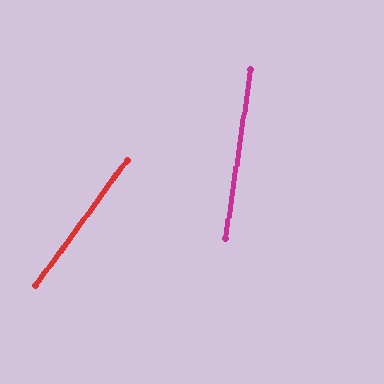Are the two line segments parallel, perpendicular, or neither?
Neither parallel nor perpendicular — they differ by about 27°.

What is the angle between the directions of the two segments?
Approximately 27 degrees.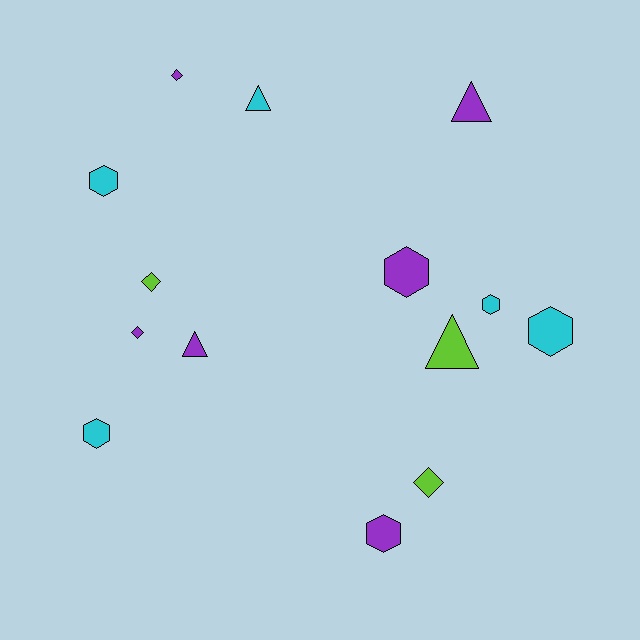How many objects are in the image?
There are 14 objects.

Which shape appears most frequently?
Hexagon, with 6 objects.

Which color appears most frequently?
Purple, with 6 objects.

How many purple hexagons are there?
There are 2 purple hexagons.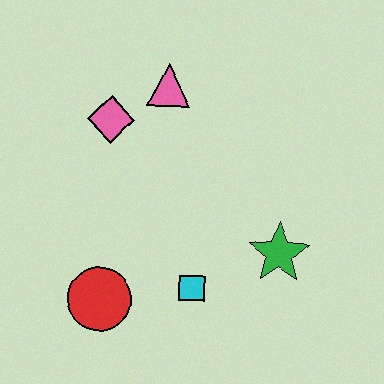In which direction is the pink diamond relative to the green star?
The pink diamond is to the left of the green star.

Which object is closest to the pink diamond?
The pink triangle is closest to the pink diamond.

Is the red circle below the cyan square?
Yes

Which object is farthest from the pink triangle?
The red circle is farthest from the pink triangle.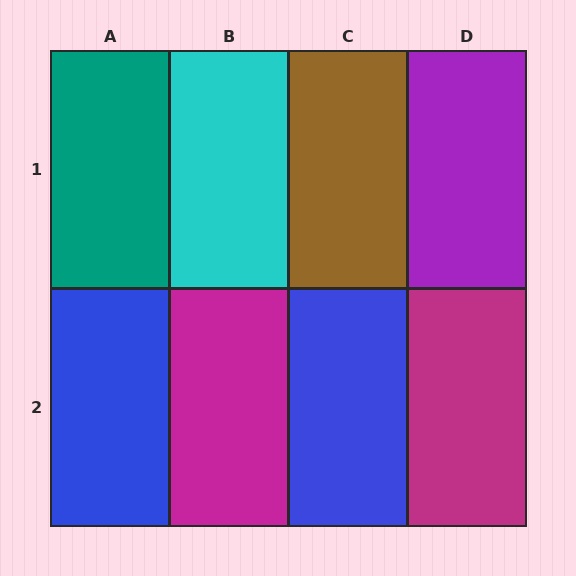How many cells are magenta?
2 cells are magenta.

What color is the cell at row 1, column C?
Brown.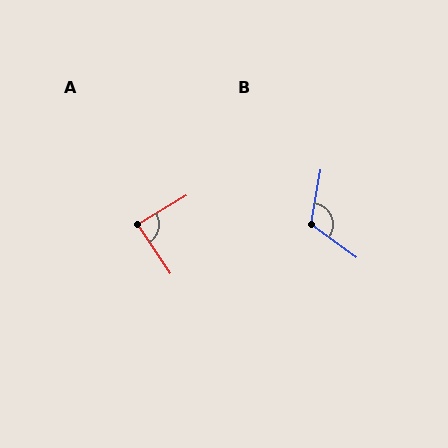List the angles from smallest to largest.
A (87°), B (117°).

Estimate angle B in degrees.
Approximately 117 degrees.